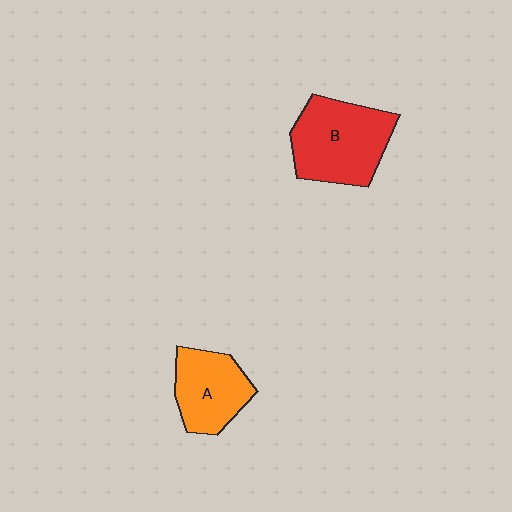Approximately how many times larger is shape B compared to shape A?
Approximately 1.4 times.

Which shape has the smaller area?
Shape A (orange).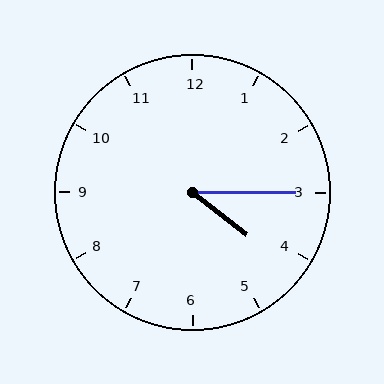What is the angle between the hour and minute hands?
Approximately 38 degrees.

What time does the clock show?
4:15.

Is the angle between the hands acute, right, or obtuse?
It is acute.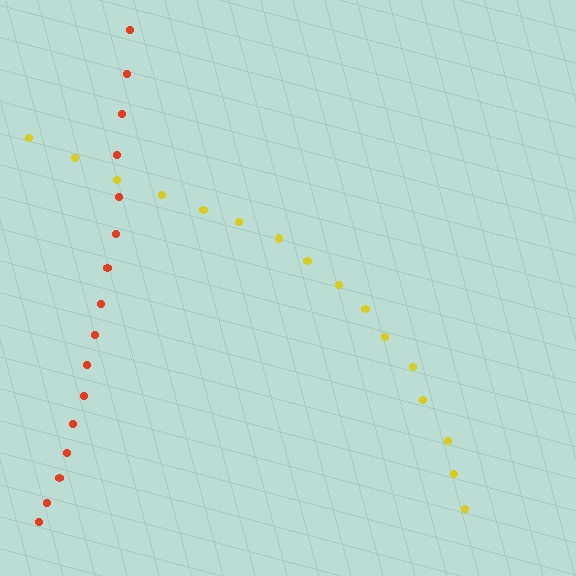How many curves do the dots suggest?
There are 2 distinct paths.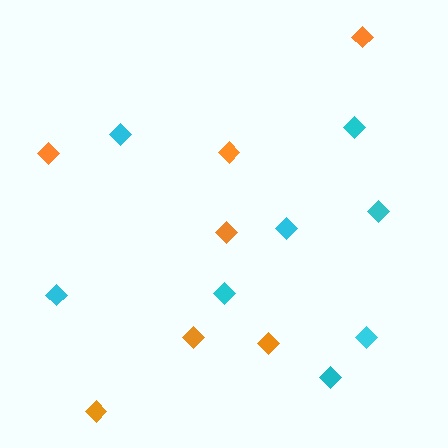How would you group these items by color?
There are 2 groups: one group of cyan diamonds (8) and one group of orange diamonds (7).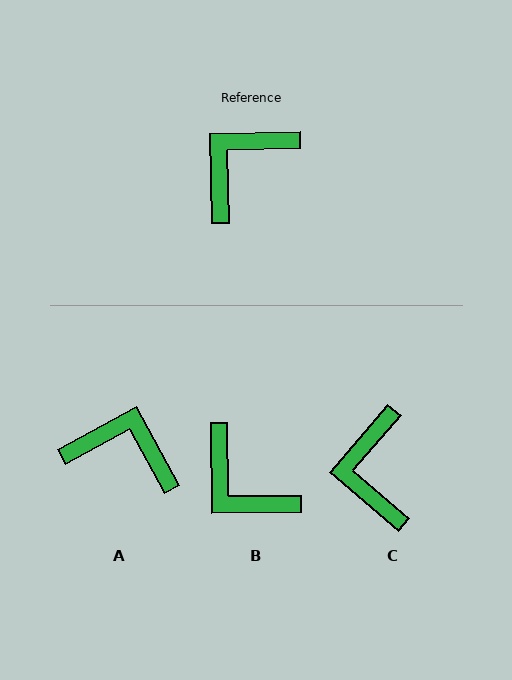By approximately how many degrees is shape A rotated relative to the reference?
Approximately 63 degrees clockwise.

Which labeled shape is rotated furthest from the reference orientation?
B, about 89 degrees away.